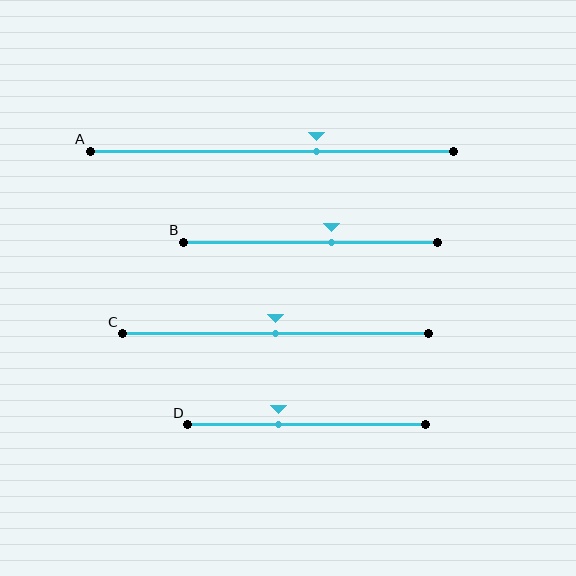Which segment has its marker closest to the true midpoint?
Segment C has its marker closest to the true midpoint.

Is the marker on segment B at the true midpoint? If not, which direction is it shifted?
No, the marker on segment B is shifted to the right by about 8% of the segment length.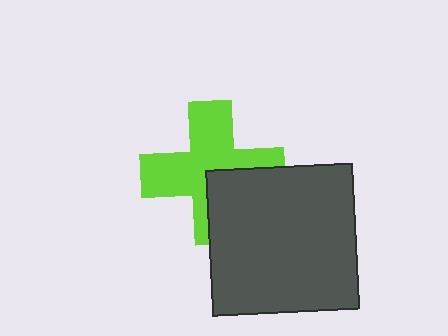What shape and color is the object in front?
The object in front is a dark gray square.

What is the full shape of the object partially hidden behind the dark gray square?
The partially hidden object is a lime cross.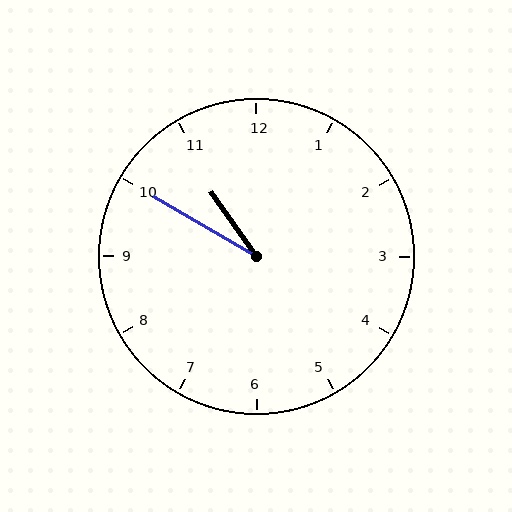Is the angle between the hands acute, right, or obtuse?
It is acute.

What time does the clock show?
10:50.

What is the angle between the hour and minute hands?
Approximately 25 degrees.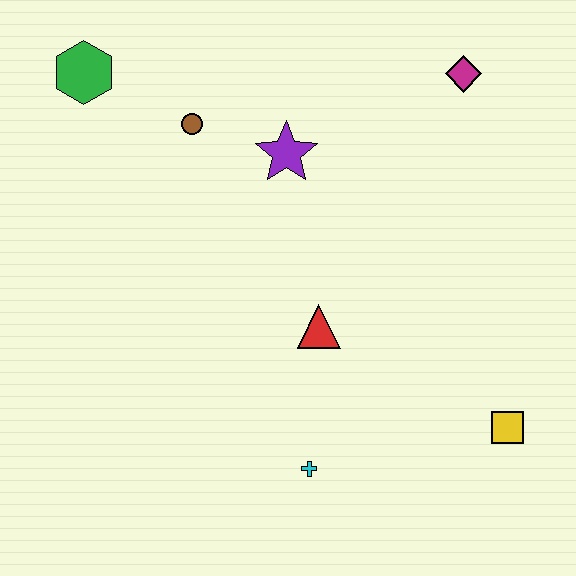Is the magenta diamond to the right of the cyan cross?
Yes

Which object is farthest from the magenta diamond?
The cyan cross is farthest from the magenta diamond.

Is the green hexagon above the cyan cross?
Yes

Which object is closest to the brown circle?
The purple star is closest to the brown circle.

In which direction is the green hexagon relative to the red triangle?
The green hexagon is above the red triangle.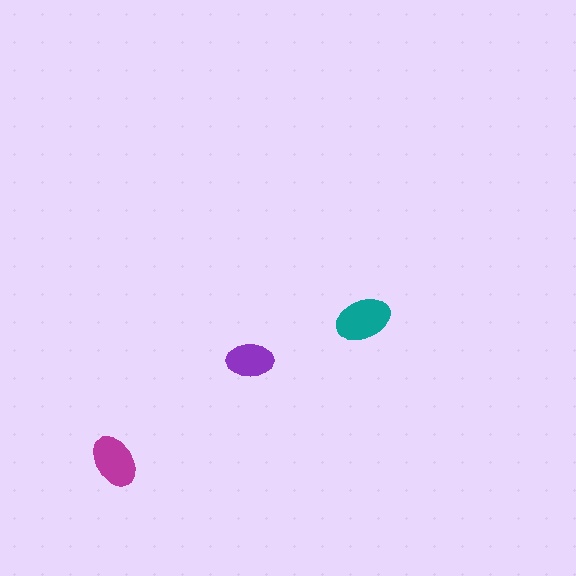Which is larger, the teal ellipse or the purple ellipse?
The teal one.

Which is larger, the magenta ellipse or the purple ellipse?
The magenta one.